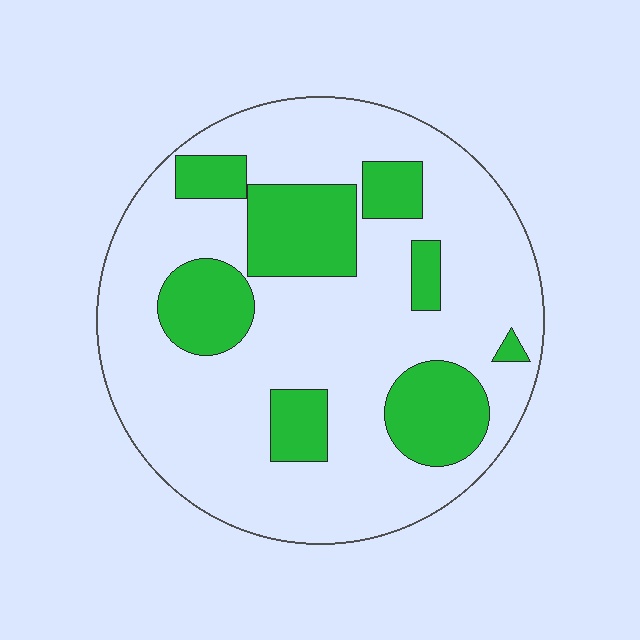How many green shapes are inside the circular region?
8.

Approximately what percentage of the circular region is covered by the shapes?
Approximately 25%.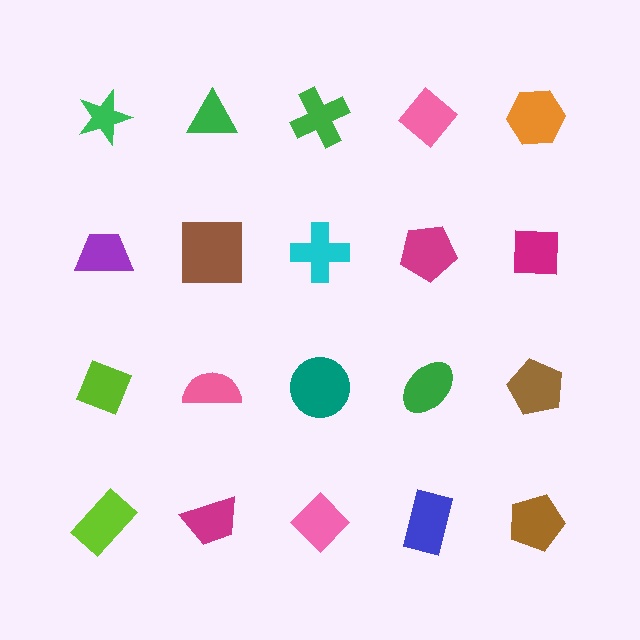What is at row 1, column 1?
A green star.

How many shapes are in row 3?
5 shapes.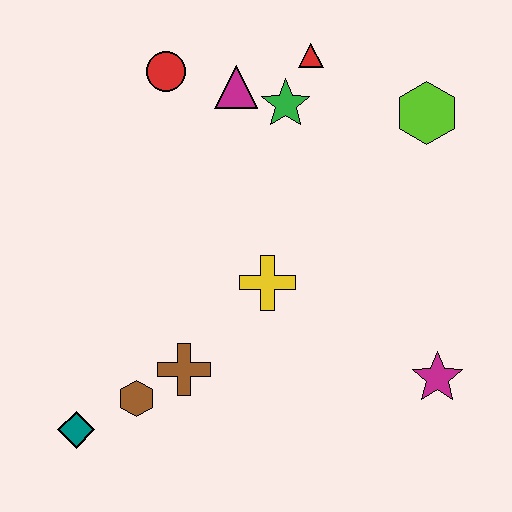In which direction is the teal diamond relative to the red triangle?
The teal diamond is below the red triangle.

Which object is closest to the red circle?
The magenta triangle is closest to the red circle.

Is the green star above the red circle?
No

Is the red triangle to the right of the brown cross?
Yes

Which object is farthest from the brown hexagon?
The lime hexagon is farthest from the brown hexagon.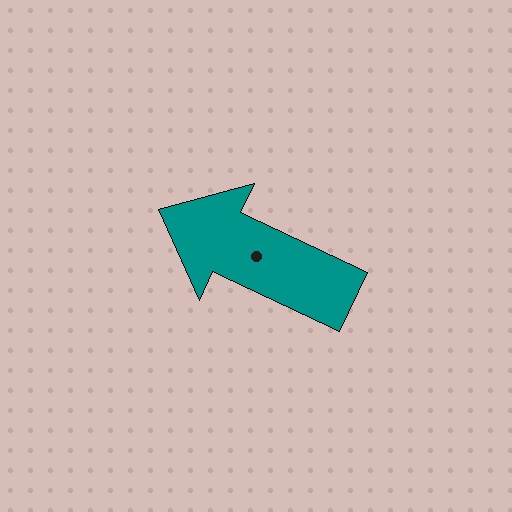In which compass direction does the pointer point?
Northwest.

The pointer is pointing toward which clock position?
Roughly 10 o'clock.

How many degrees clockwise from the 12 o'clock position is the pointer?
Approximately 295 degrees.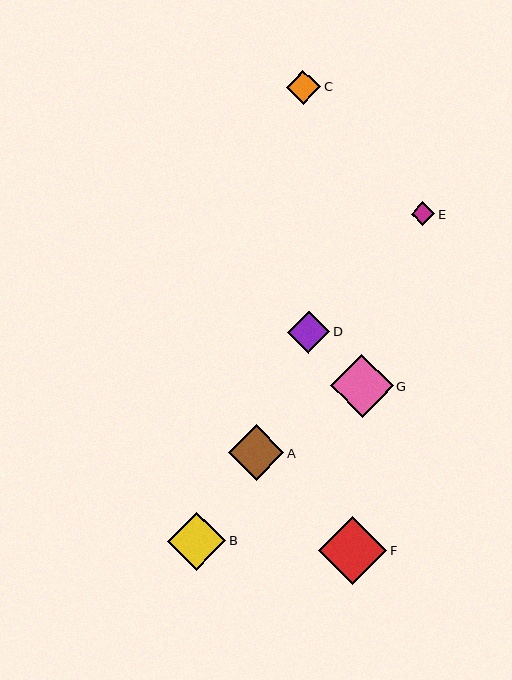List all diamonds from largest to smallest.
From largest to smallest: F, G, B, A, D, C, E.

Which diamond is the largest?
Diamond F is the largest with a size of approximately 68 pixels.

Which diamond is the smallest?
Diamond E is the smallest with a size of approximately 24 pixels.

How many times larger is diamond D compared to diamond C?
Diamond D is approximately 1.2 times the size of diamond C.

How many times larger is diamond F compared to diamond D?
Diamond F is approximately 1.6 times the size of diamond D.